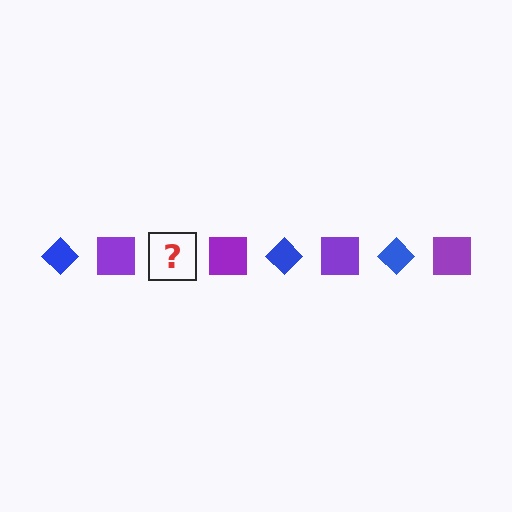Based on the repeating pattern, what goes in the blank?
The blank should be a blue diamond.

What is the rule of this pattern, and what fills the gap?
The rule is that the pattern alternates between blue diamond and purple square. The gap should be filled with a blue diamond.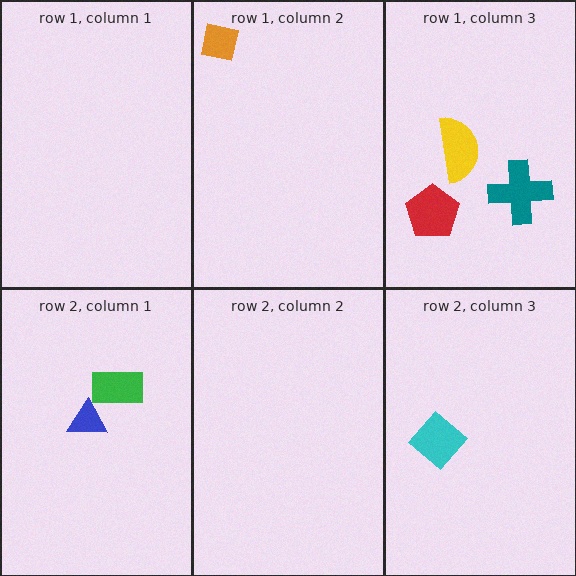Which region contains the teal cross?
The row 1, column 3 region.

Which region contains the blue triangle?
The row 2, column 1 region.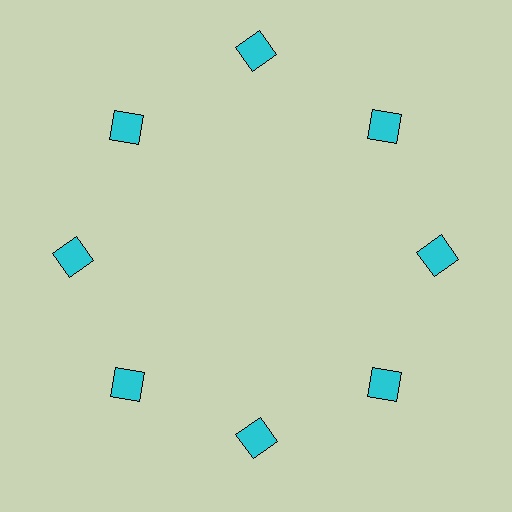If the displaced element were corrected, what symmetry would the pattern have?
It would have 8-fold rotational symmetry — the pattern would map onto itself every 45 degrees.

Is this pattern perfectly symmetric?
No. The 8 cyan diamonds are arranged in a ring, but one element near the 12 o'clock position is pushed outward from the center, breaking the 8-fold rotational symmetry.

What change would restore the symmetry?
The symmetry would be restored by moving it inward, back onto the ring so that all 8 diamonds sit at equal angles and equal distance from the center.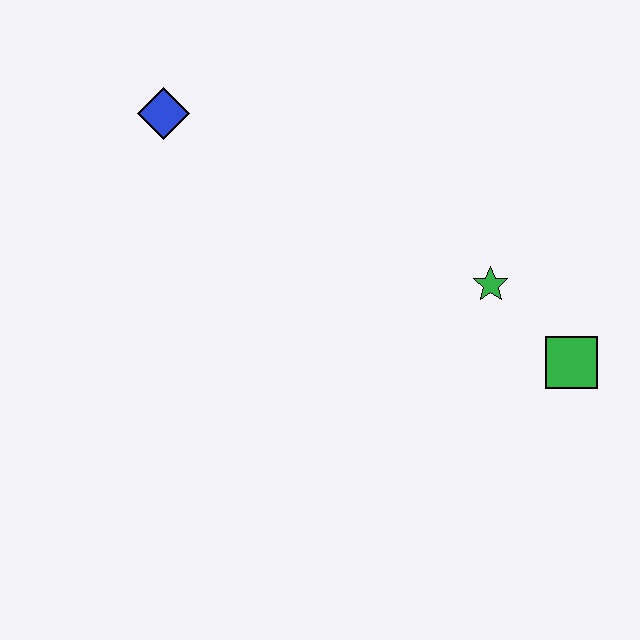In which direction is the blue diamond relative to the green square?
The blue diamond is to the left of the green square.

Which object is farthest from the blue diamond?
The green square is farthest from the blue diamond.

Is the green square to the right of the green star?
Yes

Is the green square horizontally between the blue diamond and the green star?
No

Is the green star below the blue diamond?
Yes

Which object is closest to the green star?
The green square is closest to the green star.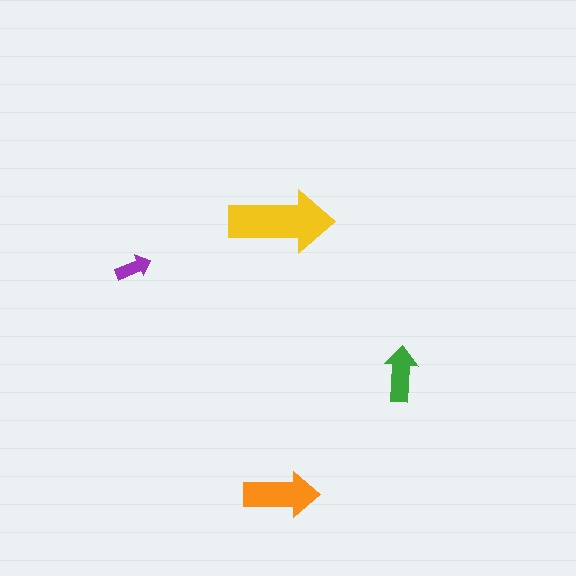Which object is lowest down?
The orange arrow is bottommost.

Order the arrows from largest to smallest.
the yellow one, the orange one, the green one, the purple one.